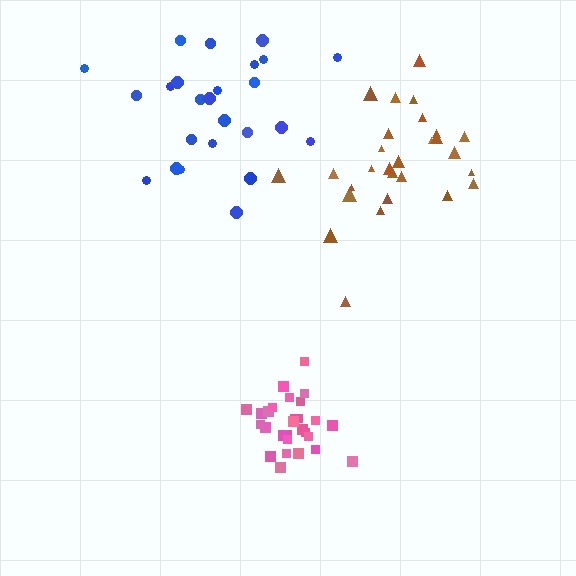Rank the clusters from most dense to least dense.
pink, brown, blue.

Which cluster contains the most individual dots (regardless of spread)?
Pink (29).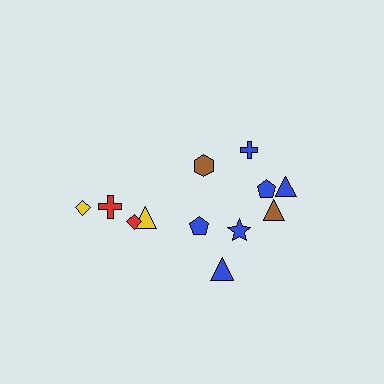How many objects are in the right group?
There are 8 objects.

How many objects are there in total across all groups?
There are 12 objects.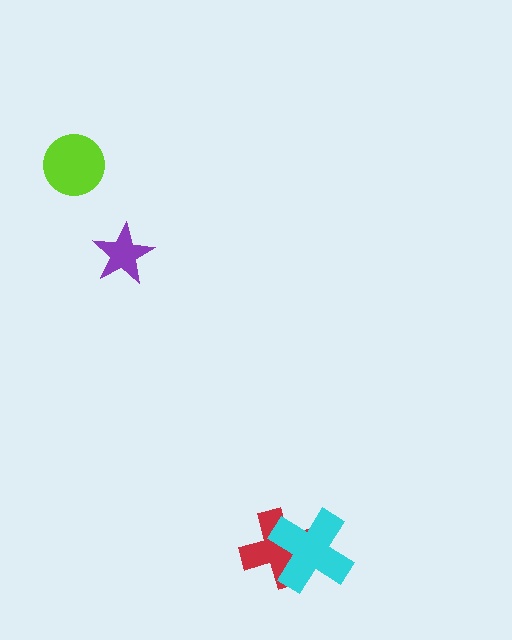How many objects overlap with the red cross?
1 object overlaps with the red cross.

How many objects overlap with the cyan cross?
1 object overlaps with the cyan cross.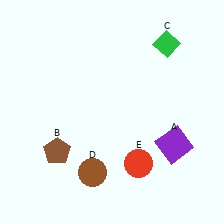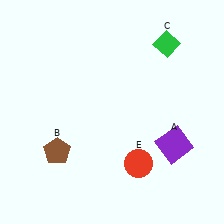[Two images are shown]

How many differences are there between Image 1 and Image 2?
There is 1 difference between the two images.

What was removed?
The brown circle (D) was removed in Image 2.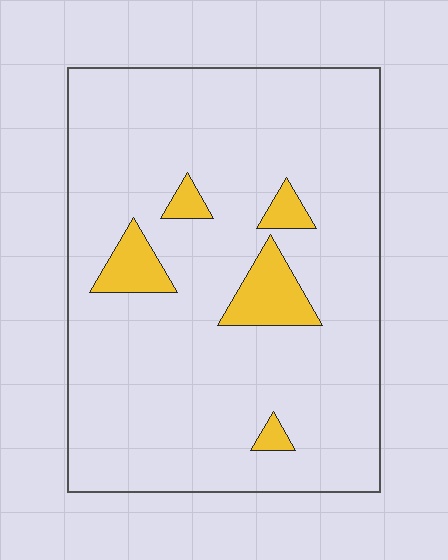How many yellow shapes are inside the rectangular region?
5.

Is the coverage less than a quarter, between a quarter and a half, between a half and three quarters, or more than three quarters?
Less than a quarter.